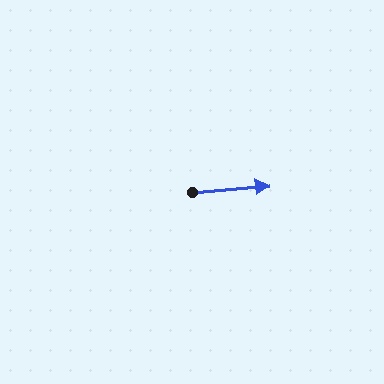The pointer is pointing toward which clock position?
Roughly 3 o'clock.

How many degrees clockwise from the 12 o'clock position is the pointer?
Approximately 85 degrees.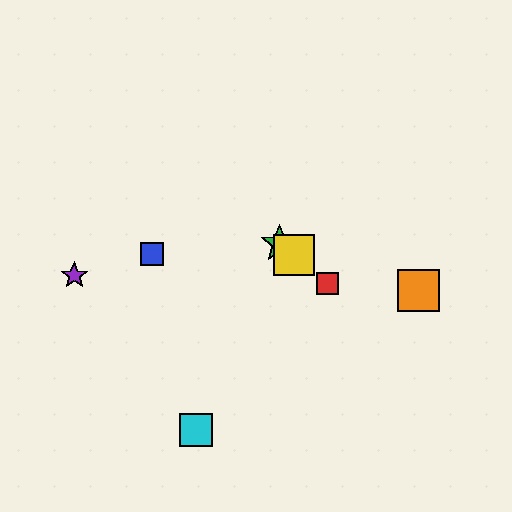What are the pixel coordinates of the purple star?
The purple star is at (74, 276).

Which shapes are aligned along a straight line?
The red square, the green star, the yellow square are aligned along a straight line.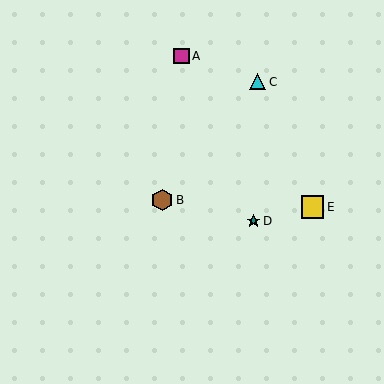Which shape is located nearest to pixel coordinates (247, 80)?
The cyan triangle (labeled C) at (258, 82) is nearest to that location.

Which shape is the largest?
The yellow square (labeled E) is the largest.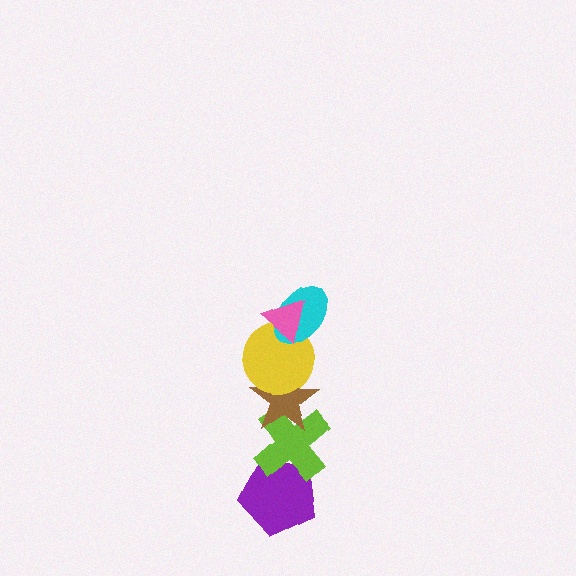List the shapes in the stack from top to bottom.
From top to bottom: the pink triangle, the cyan ellipse, the yellow circle, the brown star, the lime cross, the purple pentagon.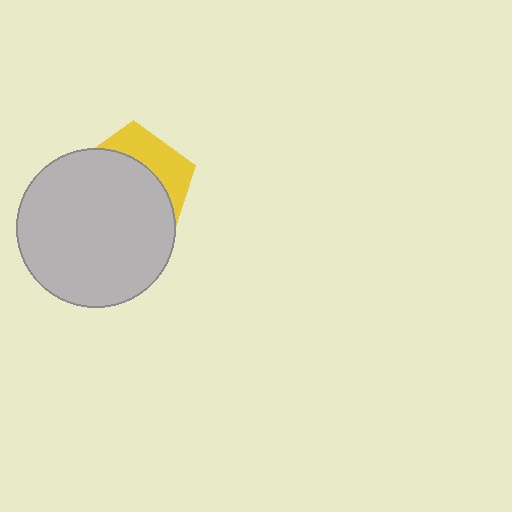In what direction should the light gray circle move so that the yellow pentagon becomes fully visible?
The light gray circle should move toward the lower-left. That is the shortest direction to clear the overlap and leave the yellow pentagon fully visible.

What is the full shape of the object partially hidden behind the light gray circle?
The partially hidden object is a yellow pentagon.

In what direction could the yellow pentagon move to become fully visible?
The yellow pentagon could move toward the upper-right. That would shift it out from behind the light gray circle entirely.